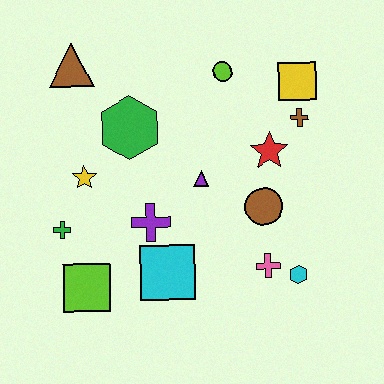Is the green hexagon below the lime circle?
Yes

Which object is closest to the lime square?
The green cross is closest to the lime square.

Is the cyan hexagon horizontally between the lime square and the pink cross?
No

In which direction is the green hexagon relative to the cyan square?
The green hexagon is above the cyan square.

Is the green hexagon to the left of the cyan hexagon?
Yes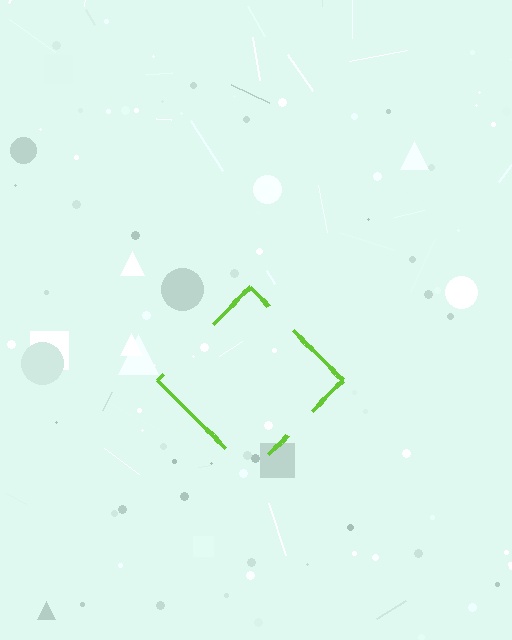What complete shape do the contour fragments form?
The contour fragments form a diamond.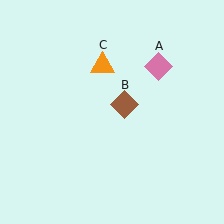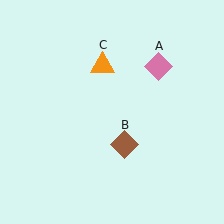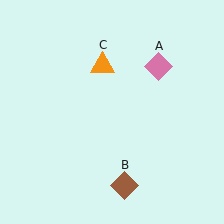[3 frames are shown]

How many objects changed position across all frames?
1 object changed position: brown diamond (object B).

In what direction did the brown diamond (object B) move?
The brown diamond (object B) moved down.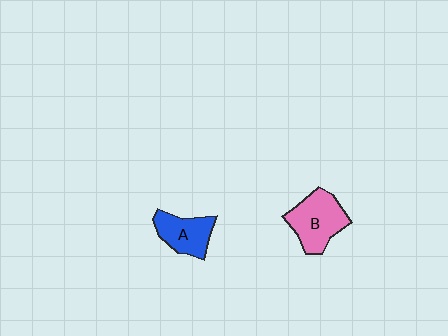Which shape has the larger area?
Shape B (pink).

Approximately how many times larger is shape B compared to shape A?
Approximately 1.3 times.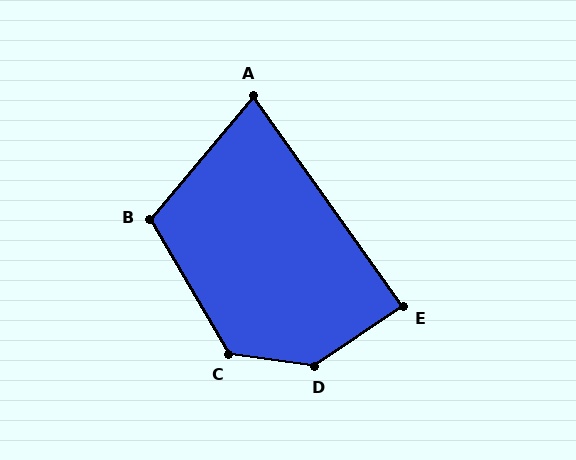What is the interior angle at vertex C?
Approximately 127 degrees (obtuse).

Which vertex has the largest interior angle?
D, at approximately 139 degrees.